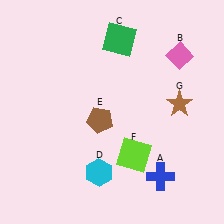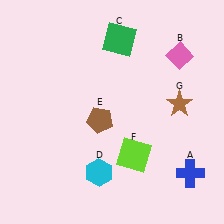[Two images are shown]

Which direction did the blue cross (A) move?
The blue cross (A) moved right.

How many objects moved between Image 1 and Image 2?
1 object moved between the two images.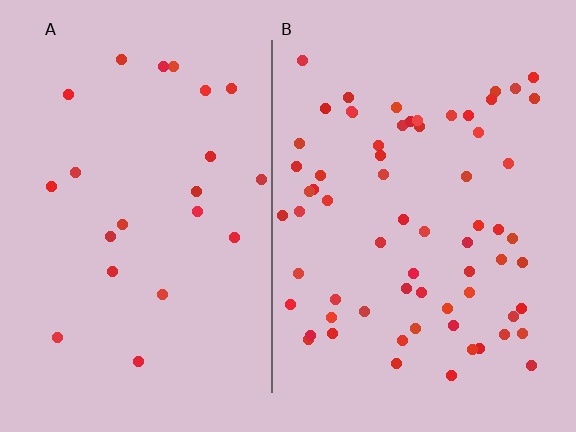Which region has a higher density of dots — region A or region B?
B (the right).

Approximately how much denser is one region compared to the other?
Approximately 3.0× — region B over region A.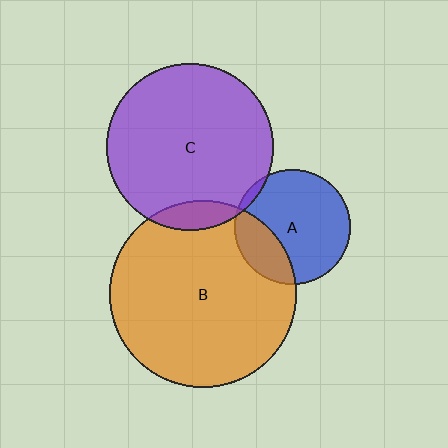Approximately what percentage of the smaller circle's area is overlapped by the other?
Approximately 25%.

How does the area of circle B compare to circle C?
Approximately 1.3 times.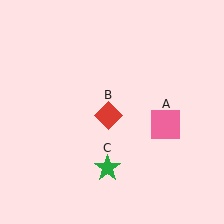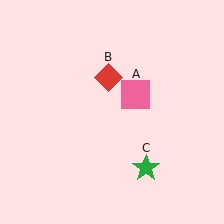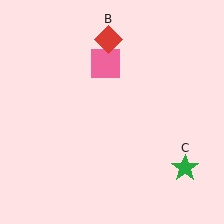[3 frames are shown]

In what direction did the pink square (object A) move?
The pink square (object A) moved up and to the left.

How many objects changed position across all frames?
3 objects changed position: pink square (object A), red diamond (object B), green star (object C).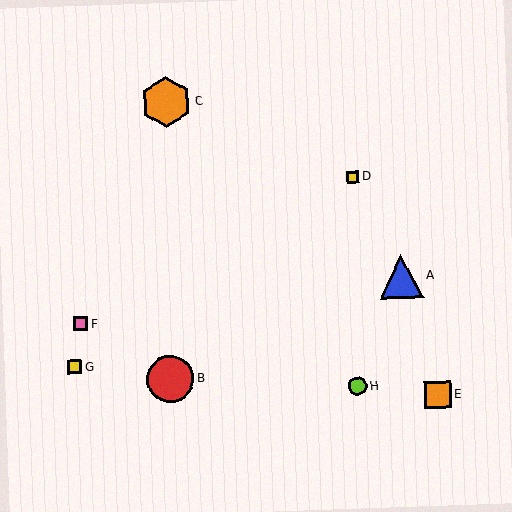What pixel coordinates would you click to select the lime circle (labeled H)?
Click at (358, 386) to select the lime circle H.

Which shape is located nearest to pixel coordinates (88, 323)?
The pink square (labeled F) at (81, 324) is nearest to that location.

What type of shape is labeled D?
Shape D is a yellow square.